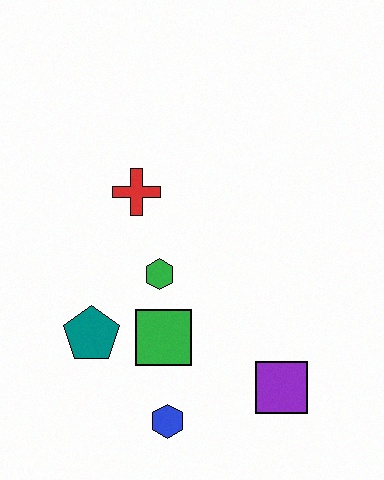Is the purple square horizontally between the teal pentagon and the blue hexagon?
No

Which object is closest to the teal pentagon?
The green square is closest to the teal pentagon.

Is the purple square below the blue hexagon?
No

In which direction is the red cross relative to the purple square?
The red cross is above the purple square.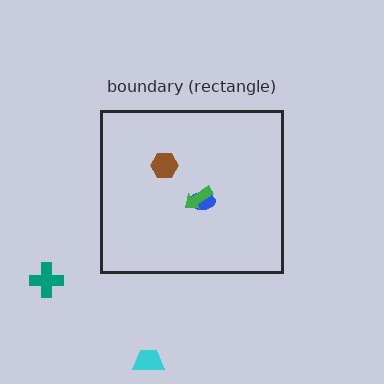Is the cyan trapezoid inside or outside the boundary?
Outside.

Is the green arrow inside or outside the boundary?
Inside.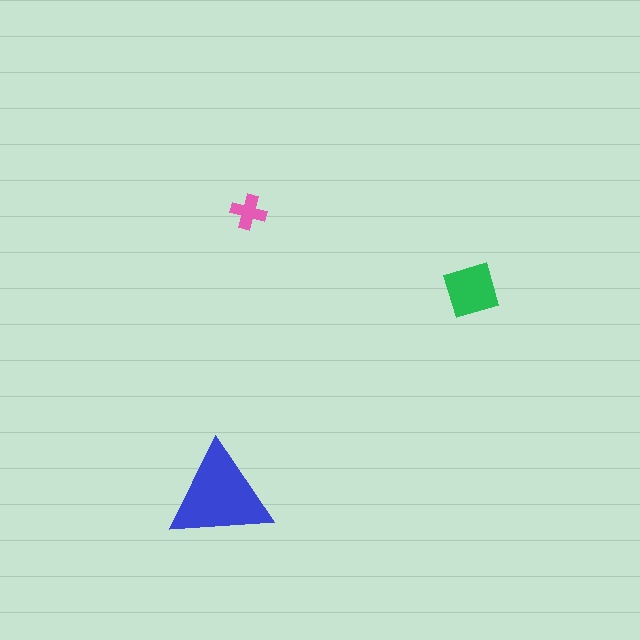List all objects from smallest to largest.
The pink cross, the green square, the blue triangle.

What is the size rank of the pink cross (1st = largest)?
3rd.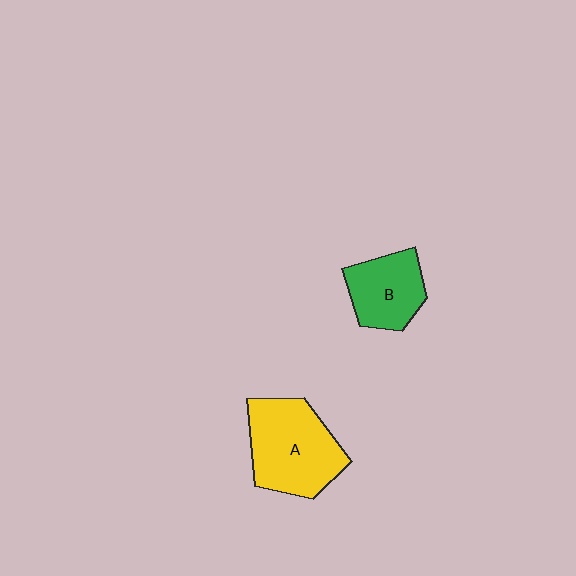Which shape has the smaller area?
Shape B (green).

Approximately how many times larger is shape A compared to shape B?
Approximately 1.5 times.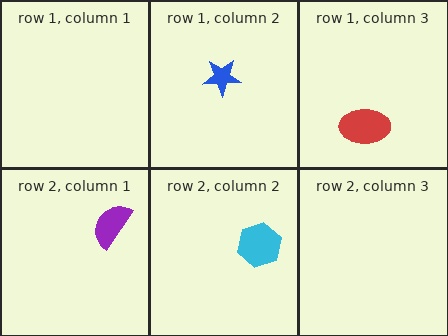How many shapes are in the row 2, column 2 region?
1.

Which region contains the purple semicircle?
The row 2, column 1 region.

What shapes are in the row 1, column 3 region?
The red ellipse.